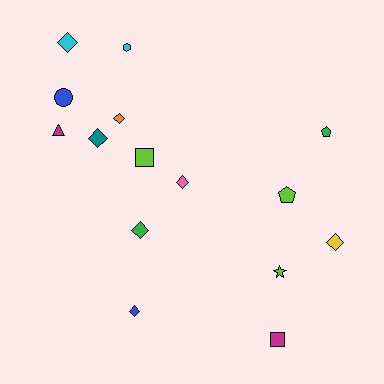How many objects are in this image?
There are 15 objects.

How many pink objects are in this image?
There is 1 pink object.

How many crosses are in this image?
There are no crosses.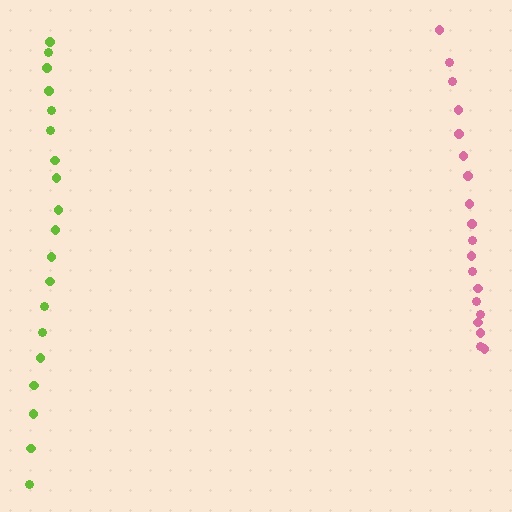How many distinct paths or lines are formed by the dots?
There are 2 distinct paths.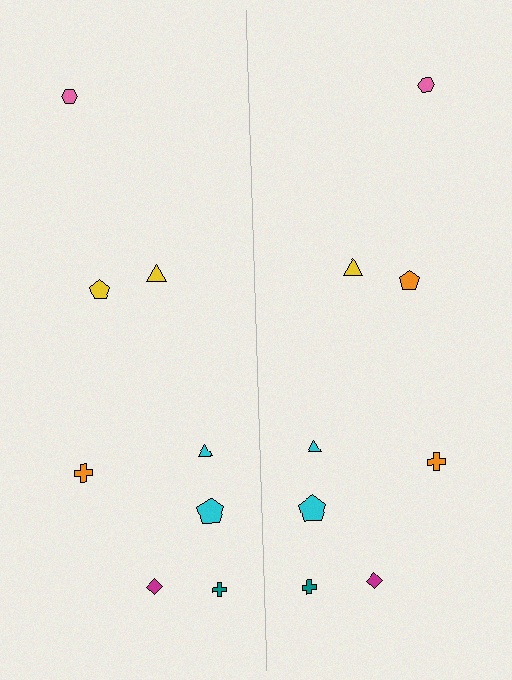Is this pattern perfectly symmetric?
No, the pattern is not perfectly symmetric. The orange pentagon on the right side breaks the symmetry — its mirror counterpart is yellow.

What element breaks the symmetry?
The orange pentagon on the right side breaks the symmetry — its mirror counterpart is yellow.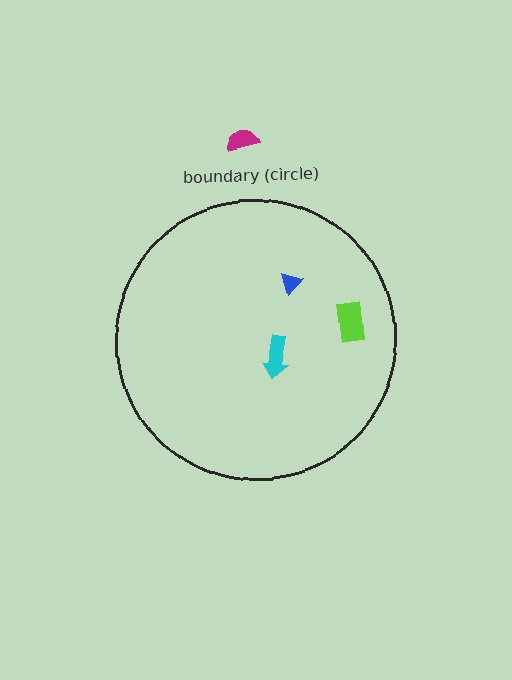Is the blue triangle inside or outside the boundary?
Inside.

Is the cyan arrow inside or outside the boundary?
Inside.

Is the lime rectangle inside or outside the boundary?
Inside.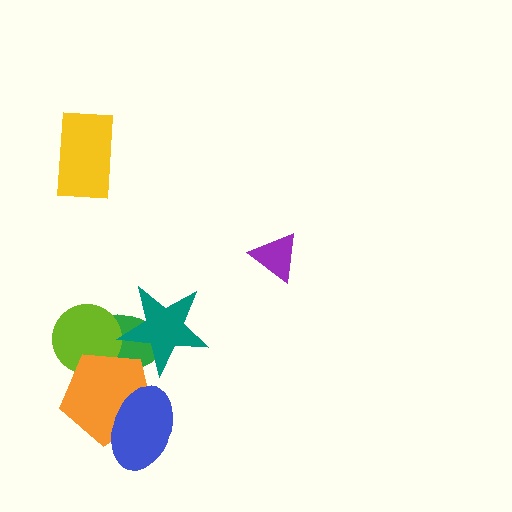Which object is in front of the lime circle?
The orange pentagon is in front of the lime circle.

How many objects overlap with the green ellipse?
3 objects overlap with the green ellipse.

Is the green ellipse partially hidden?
Yes, it is partially covered by another shape.